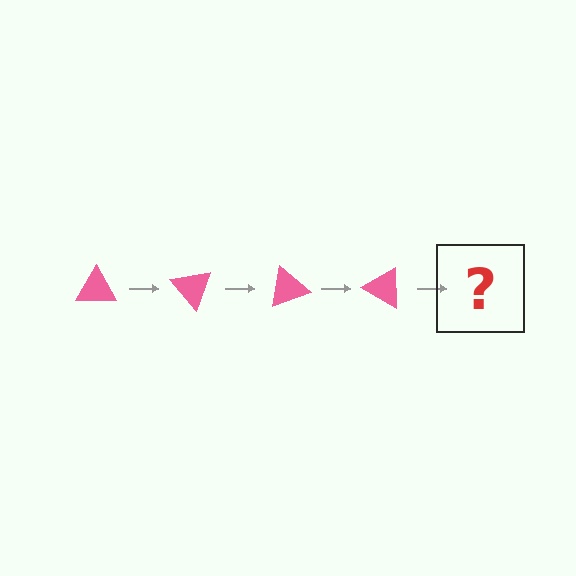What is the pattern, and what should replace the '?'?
The pattern is that the triangle rotates 50 degrees each step. The '?' should be a pink triangle rotated 200 degrees.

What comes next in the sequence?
The next element should be a pink triangle rotated 200 degrees.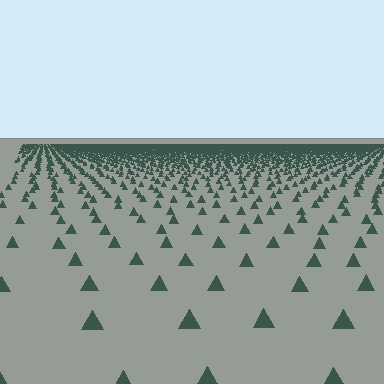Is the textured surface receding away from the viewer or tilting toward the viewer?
The surface is receding away from the viewer. Texture elements get smaller and denser toward the top.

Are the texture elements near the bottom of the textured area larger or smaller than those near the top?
Larger. Near the bottom, elements are closer to the viewer and appear at a bigger on-screen size.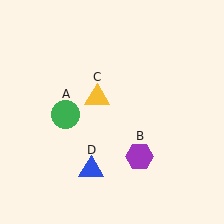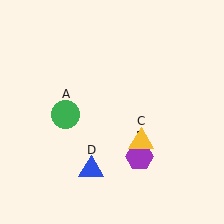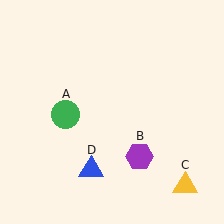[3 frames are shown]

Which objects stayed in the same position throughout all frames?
Green circle (object A) and purple hexagon (object B) and blue triangle (object D) remained stationary.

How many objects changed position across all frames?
1 object changed position: yellow triangle (object C).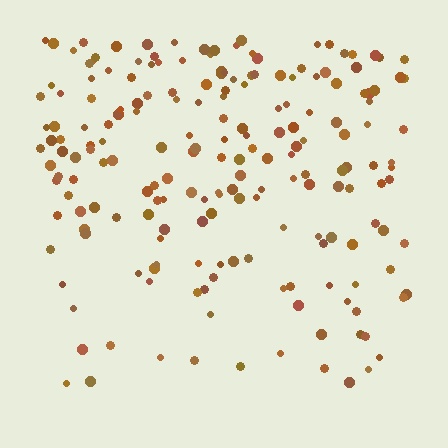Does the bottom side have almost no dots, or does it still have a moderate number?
Still a moderate number, just noticeably fewer than the top.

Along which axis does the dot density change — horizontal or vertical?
Vertical.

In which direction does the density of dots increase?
From bottom to top, with the top side densest.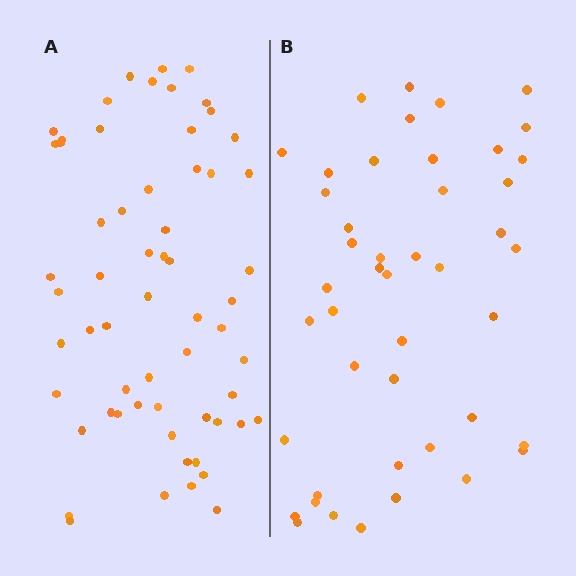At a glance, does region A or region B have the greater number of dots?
Region A (the left region) has more dots.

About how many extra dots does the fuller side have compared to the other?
Region A has approximately 15 more dots than region B.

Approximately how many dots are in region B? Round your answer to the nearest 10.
About 40 dots. (The exact count is 45, which rounds to 40.)